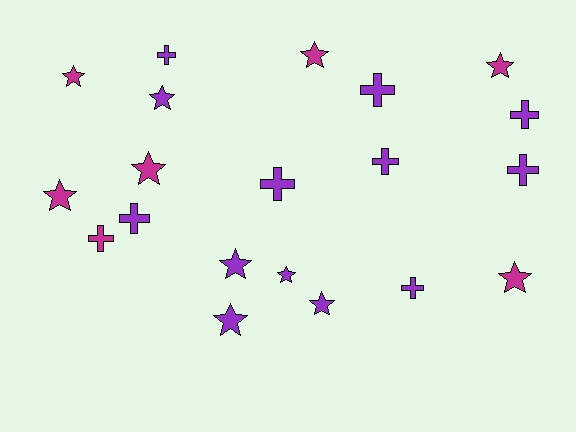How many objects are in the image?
There are 20 objects.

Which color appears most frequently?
Purple, with 13 objects.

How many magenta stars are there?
There are 6 magenta stars.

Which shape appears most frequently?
Star, with 11 objects.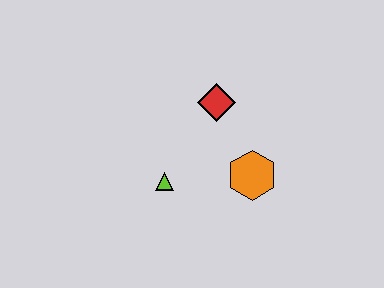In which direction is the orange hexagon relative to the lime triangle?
The orange hexagon is to the right of the lime triangle.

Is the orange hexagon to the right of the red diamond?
Yes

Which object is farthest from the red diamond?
The lime triangle is farthest from the red diamond.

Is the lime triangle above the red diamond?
No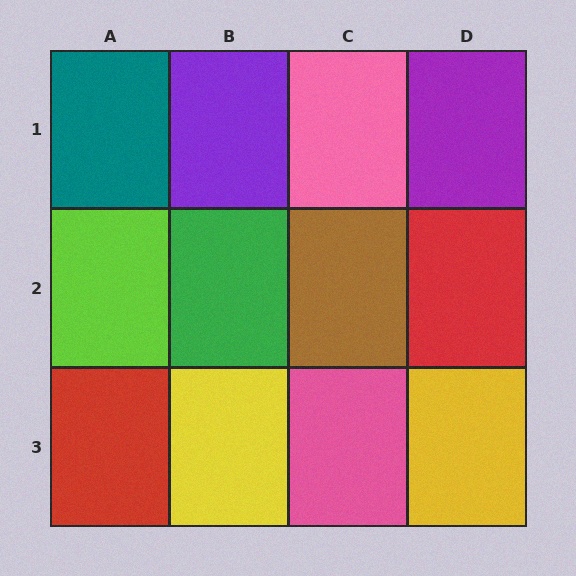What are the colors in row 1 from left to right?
Teal, purple, pink, purple.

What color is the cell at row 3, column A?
Red.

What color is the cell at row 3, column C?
Pink.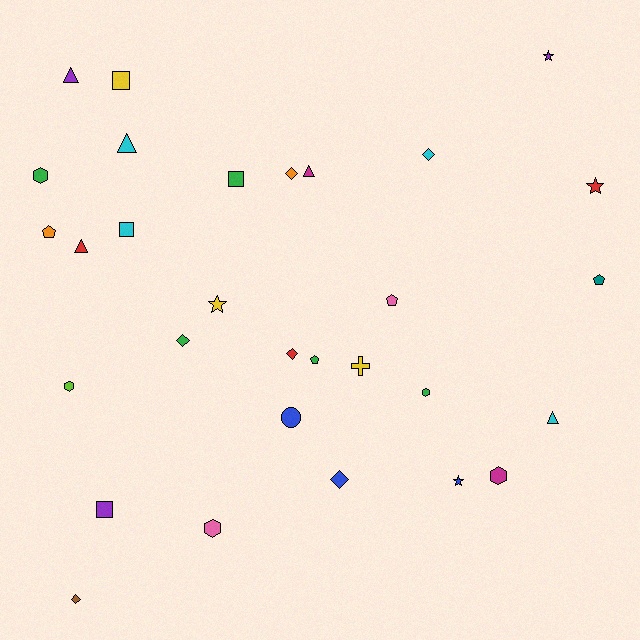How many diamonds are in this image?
There are 6 diamonds.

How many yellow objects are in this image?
There are 3 yellow objects.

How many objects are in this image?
There are 30 objects.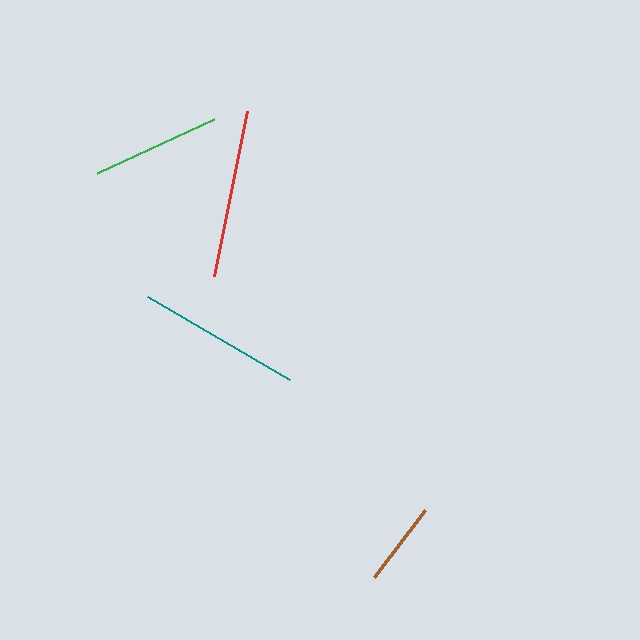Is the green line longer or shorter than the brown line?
The green line is longer than the brown line.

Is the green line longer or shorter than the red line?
The red line is longer than the green line.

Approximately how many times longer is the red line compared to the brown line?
The red line is approximately 2.0 times the length of the brown line.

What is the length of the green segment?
The green segment is approximately 129 pixels long.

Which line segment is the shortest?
The brown line is the shortest at approximately 84 pixels.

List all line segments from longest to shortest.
From longest to shortest: red, teal, green, brown.